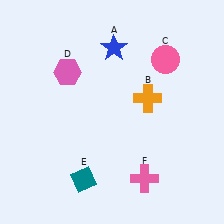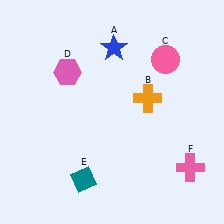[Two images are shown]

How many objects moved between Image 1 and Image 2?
1 object moved between the two images.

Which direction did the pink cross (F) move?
The pink cross (F) moved right.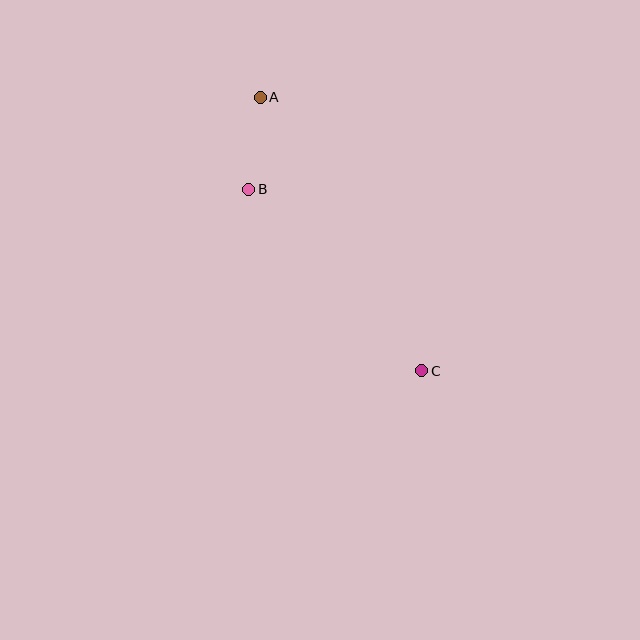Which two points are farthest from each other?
Points A and C are farthest from each other.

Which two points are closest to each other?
Points A and B are closest to each other.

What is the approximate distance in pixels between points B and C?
The distance between B and C is approximately 251 pixels.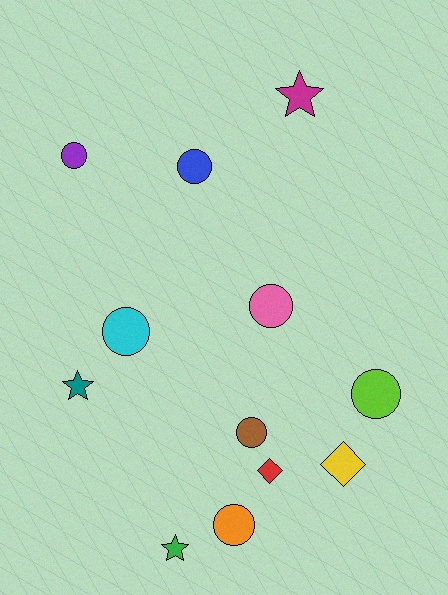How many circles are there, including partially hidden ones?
There are 7 circles.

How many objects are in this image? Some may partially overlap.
There are 12 objects.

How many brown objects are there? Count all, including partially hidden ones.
There is 1 brown object.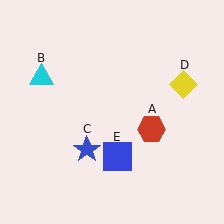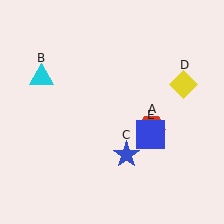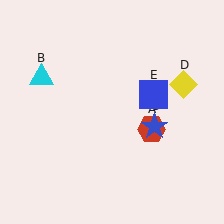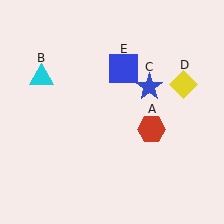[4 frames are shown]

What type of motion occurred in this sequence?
The blue star (object C), blue square (object E) rotated counterclockwise around the center of the scene.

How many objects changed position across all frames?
2 objects changed position: blue star (object C), blue square (object E).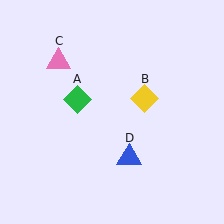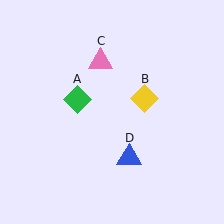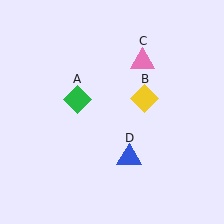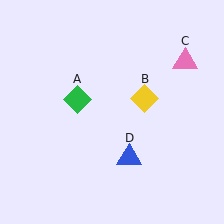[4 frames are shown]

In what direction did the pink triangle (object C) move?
The pink triangle (object C) moved right.